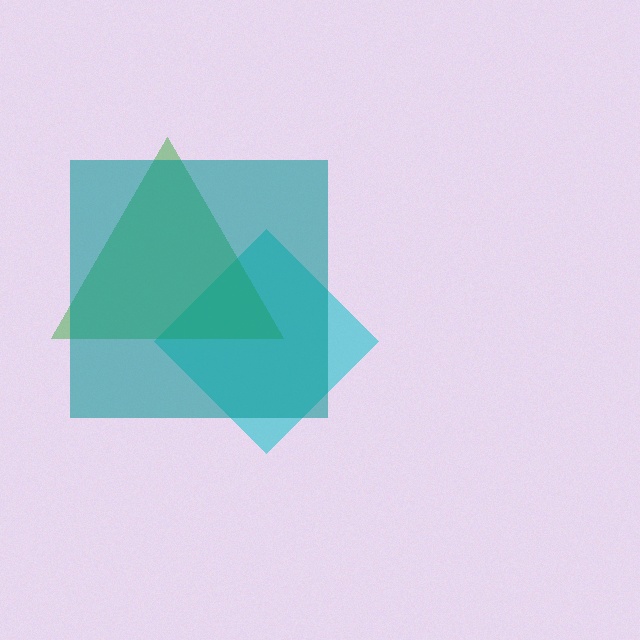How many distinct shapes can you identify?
There are 3 distinct shapes: a cyan diamond, a green triangle, a teal square.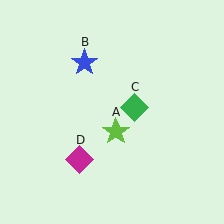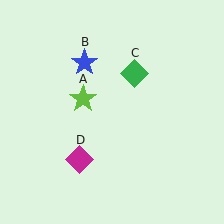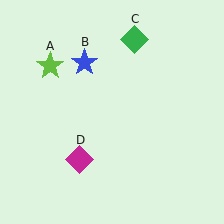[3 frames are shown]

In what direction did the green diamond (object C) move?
The green diamond (object C) moved up.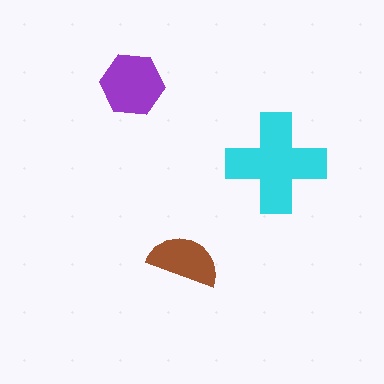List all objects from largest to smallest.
The cyan cross, the purple hexagon, the brown semicircle.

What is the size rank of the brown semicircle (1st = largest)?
3rd.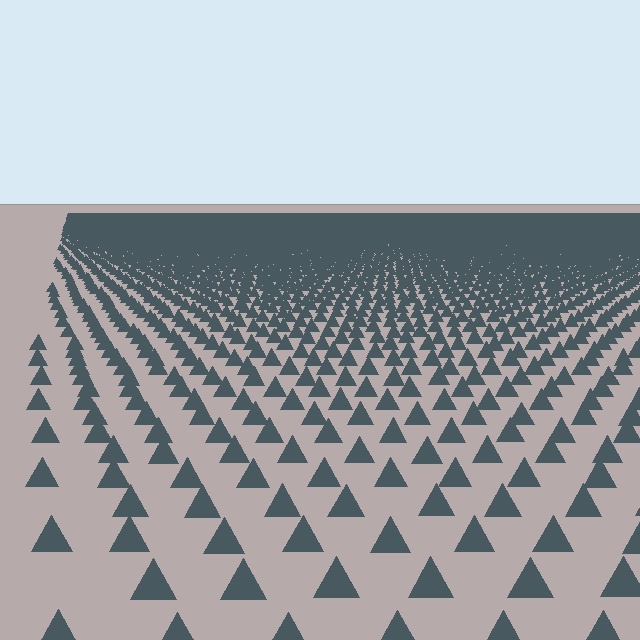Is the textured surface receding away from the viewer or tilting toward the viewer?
The surface is receding away from the viewer. Texture elements get smaller and denser toward the top.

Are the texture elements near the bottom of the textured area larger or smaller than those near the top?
Larger. Near the bottom, elements are closer to the viewer and appear at a bigger on-screen size.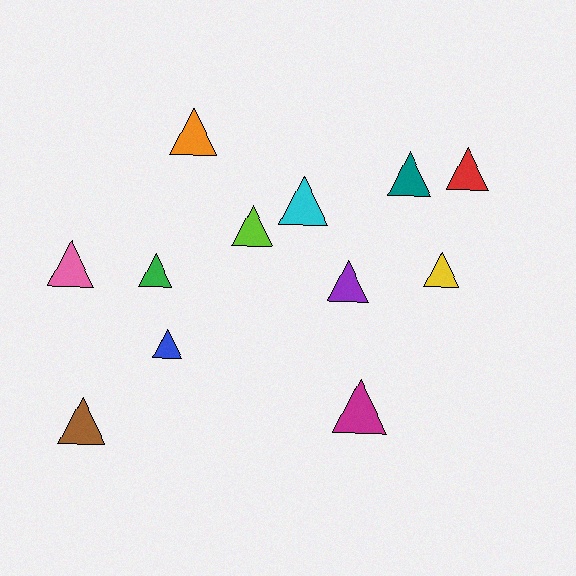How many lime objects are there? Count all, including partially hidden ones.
There is 1 lime object.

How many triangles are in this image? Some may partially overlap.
There are 12 triangles.